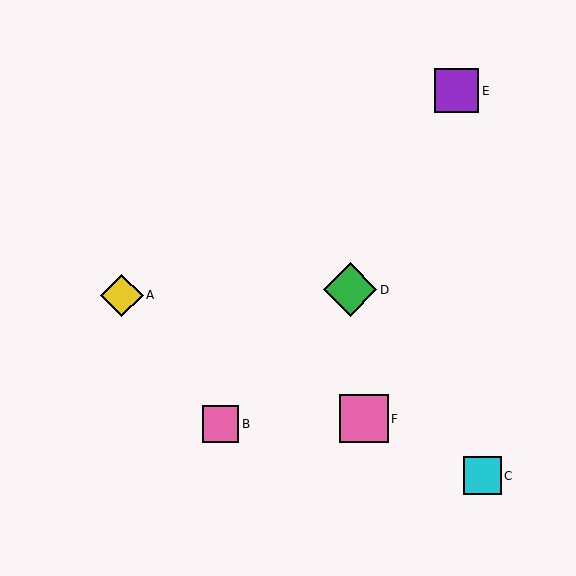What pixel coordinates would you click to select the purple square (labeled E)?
Click at (456, 91) to select the purple square E.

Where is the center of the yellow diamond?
The center of the yellow diamond is at (122, 295).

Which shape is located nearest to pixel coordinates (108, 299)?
The yellow diamond (labeled A) at (122, 295) is nearest to that location.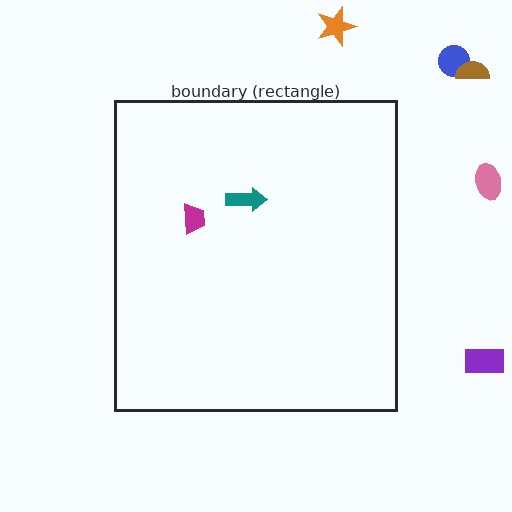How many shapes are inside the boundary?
2 inside, 5 outside.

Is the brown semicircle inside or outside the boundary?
Outside.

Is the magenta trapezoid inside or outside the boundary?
Inside.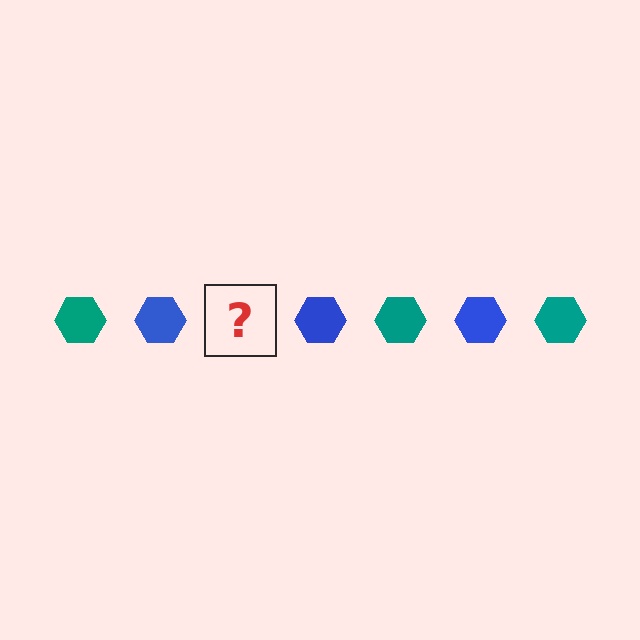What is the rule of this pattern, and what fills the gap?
The rule is that the pattern cycles through teal, blue hexagons. The gap should be filled with a teal hexagon.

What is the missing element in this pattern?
The missing element is a teal hexagon.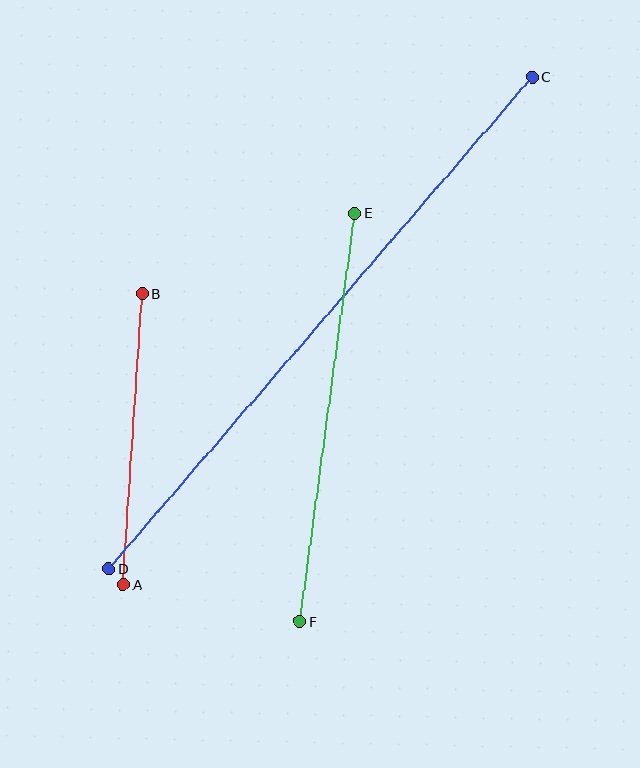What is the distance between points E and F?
The distance is approximately 412 pixels.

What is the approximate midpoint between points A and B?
The midpoint is at approximately (133, 439) pixels.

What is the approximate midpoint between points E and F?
The midpoint is at approximately (327, 417) pixels.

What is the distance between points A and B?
The distance is approximately 291 pixels.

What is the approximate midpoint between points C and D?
The midpoint is at approximately (320, 323) pixels.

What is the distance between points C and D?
The distance is approximately 649 pixels.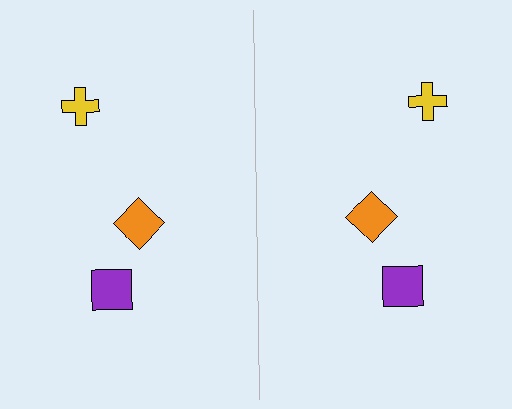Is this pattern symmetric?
Yes, this pattern has bilateral (reflection) symmetry.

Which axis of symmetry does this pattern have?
The pattern has a vertical axis of symmetry running through the center of the image.